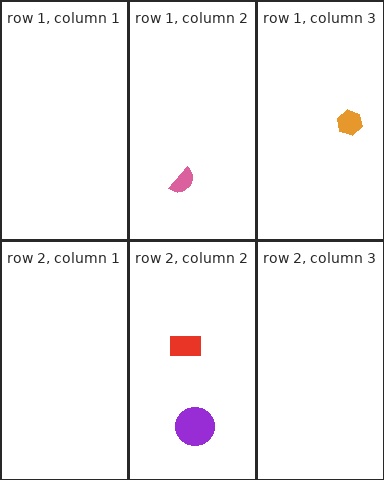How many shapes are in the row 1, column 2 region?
1.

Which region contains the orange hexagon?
The row 1, column 3 region.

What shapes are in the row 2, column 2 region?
The red rectangle, the purple circle.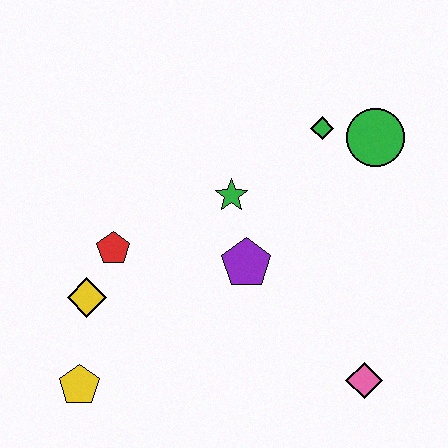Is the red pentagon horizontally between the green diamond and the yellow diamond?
Yes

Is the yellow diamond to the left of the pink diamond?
Yes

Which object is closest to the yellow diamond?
The red pentagon is closest to the yellow diamond.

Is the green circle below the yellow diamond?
No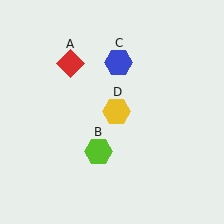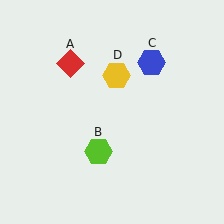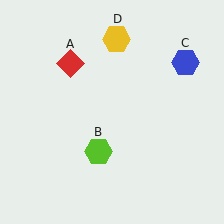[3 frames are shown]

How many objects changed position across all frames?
2 objects changed position: blue hexagon (object C), yellow hexagon (object D).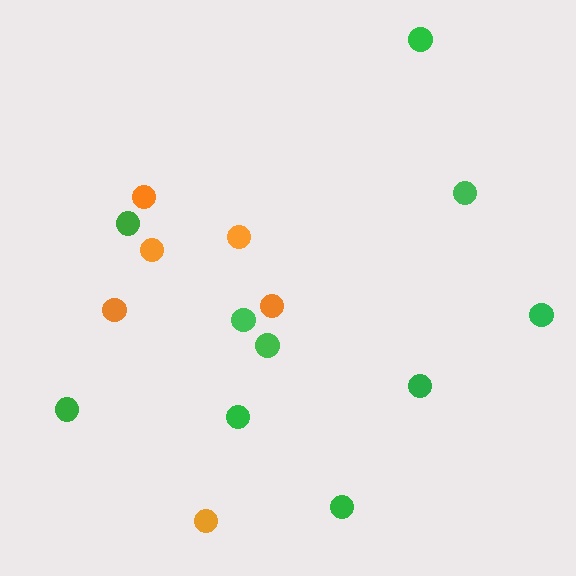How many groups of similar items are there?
There are 2 groups: one group of green circles (10) and one group of orange circles (6).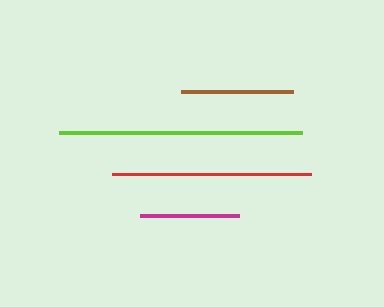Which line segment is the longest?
The lime line is the longest at approximately 243 pixels.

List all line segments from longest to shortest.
From longest to shortest: lime, red, brown, magenta.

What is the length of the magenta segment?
The magenta segment is approximately 99 pixels long.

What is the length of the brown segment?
The brown segment is approximately 112 pixels long.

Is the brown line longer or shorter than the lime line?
The lime line is longer than the brown line.